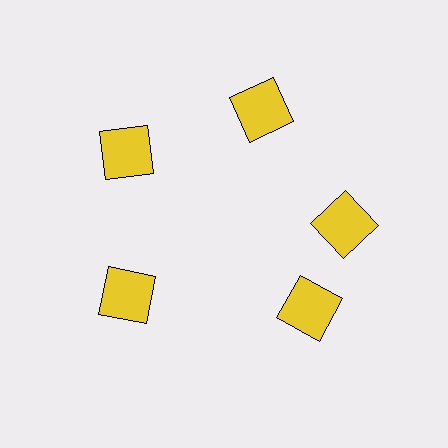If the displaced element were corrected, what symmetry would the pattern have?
It would have 5-fold rotational symmetry — the pattern would map onto itself every 72 degrees.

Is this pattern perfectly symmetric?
No. The 5 yellow squares are arranged in a ring, but one element near the 5 o'clock position is rotated out of alignment along the ring, breaking the 5-fold rotational symmetry.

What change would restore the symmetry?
The symmetry would be restored by rotating it back into even spacing with its neighbors so that all 5 squares sit at equal angles and equal distance from the center.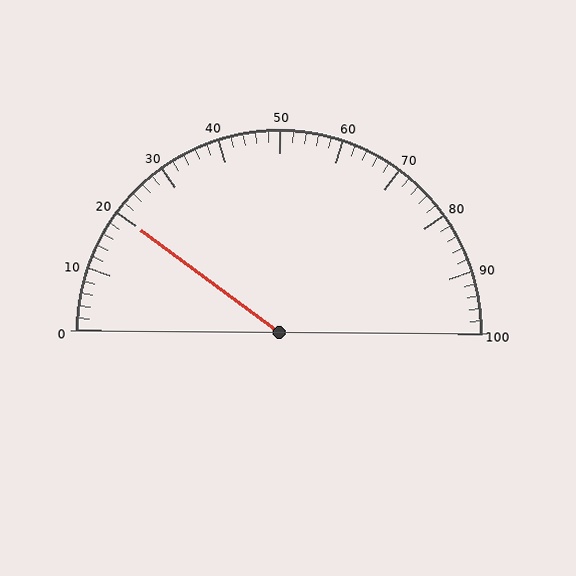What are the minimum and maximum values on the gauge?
The gauge ranges from 0 to 100.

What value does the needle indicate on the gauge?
The needle indicates approximately 20.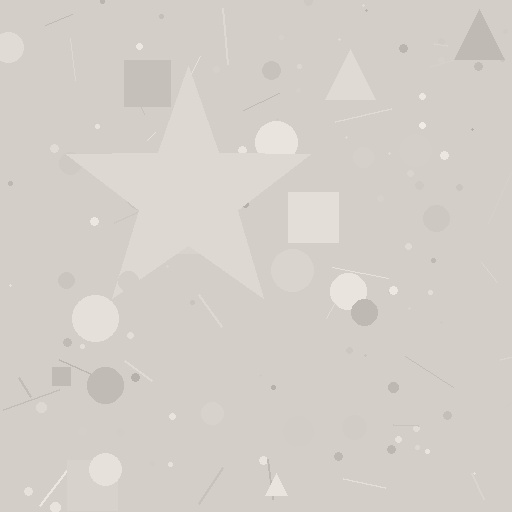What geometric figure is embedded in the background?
A star is embedded in the background.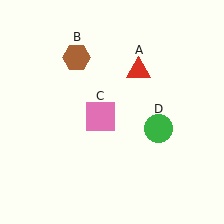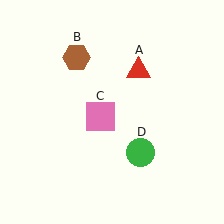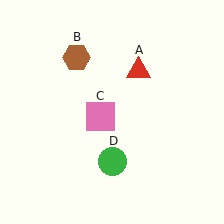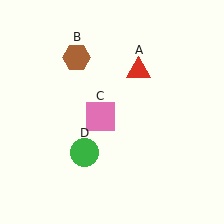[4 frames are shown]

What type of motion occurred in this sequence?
The green circle (object D) rotated clockwise around the center of the scene.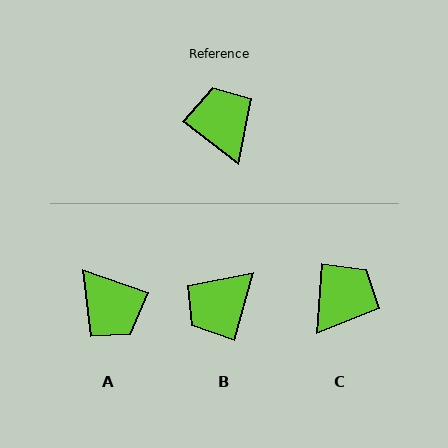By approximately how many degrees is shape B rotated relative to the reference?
Approximately 112 degrees counter-clockwise.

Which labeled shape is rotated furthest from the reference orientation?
A, about 162 degrees away.